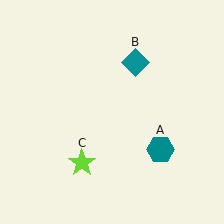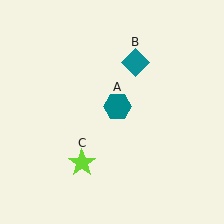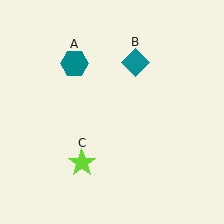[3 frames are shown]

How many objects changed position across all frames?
1 object changed position: teal hexagon (object A).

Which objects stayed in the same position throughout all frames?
Teal diamond (object B) and lime star (object C) remained stationary.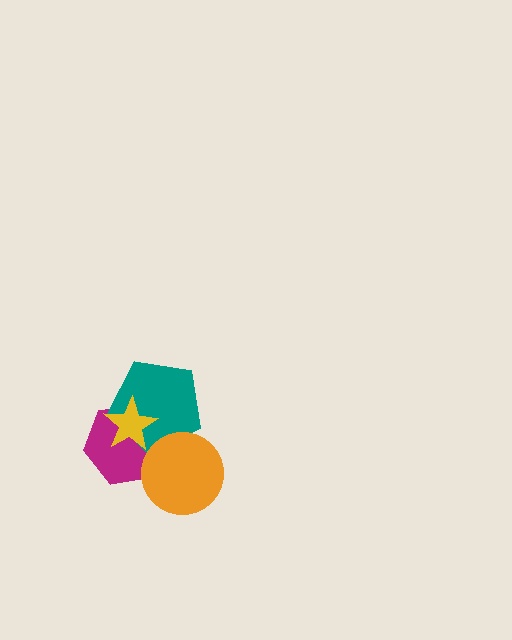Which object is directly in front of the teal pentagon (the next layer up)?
The yellow star is directly in front of the teal pentagon.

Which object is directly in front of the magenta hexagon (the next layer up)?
The teal pentagon is directly in front of the magenta hexagon.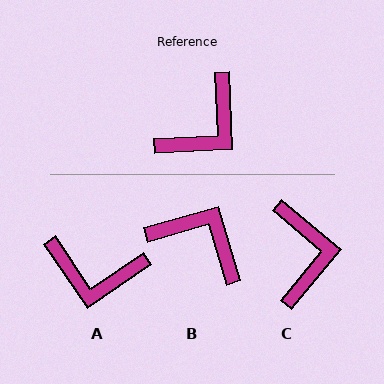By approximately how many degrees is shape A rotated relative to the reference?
Approximately 58 degrees clockwise.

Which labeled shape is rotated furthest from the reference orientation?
B, about 104 degrees away.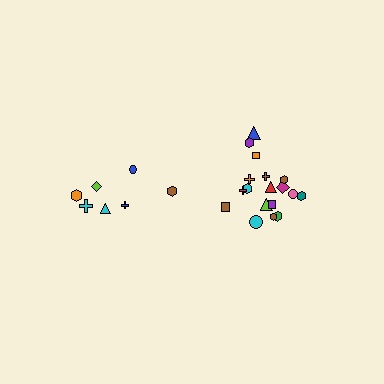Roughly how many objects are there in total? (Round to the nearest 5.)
Roughly 25 objects in total.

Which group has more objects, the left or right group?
The right group.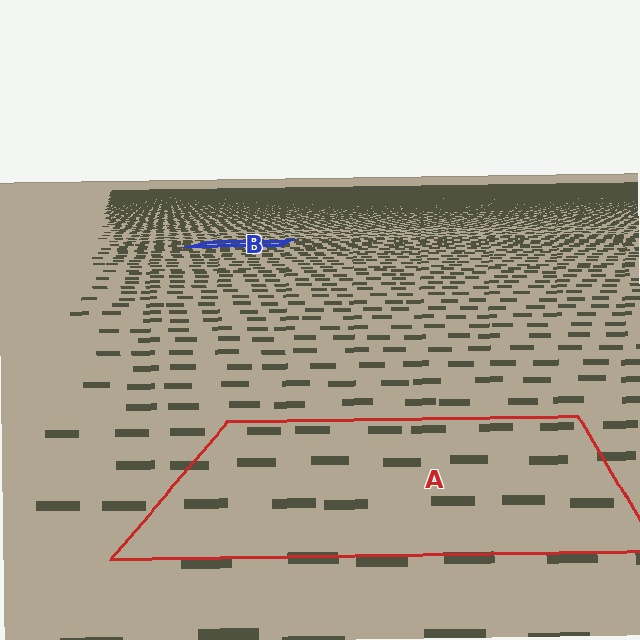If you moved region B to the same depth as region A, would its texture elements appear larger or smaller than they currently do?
They would appear larger. At a closer depth, the same texture elements are projected at a bigger on-screen size.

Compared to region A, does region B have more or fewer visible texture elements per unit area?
Region B has more texture elements per unit area — they are packed more densely because it is farther away.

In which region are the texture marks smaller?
The texture marks are smaller in region B, because it is farther away.